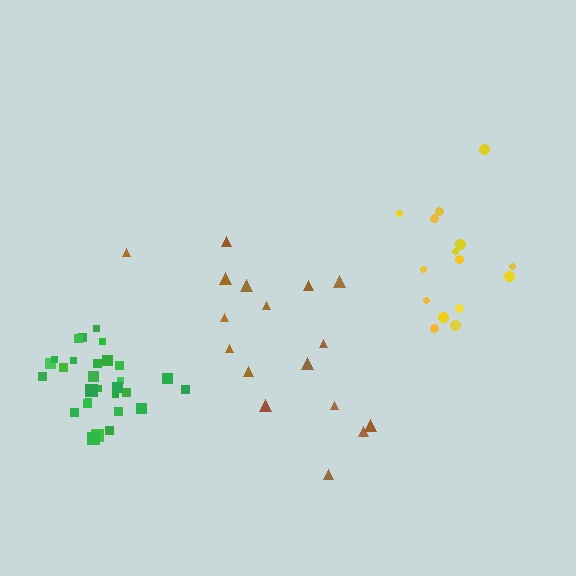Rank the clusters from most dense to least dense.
green, yellow, brown.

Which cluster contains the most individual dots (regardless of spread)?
Green (30).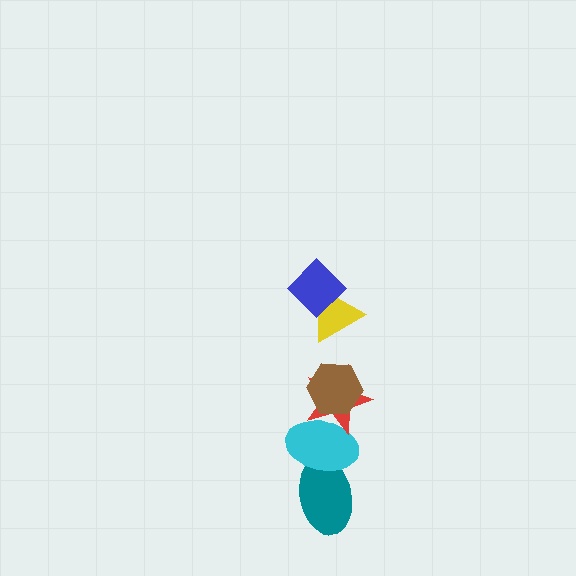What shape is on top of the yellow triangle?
The blue diamond is on top of the yellow triangle.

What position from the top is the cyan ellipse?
The cyan ellipse is 5th from the top.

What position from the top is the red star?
The red star is 4th from the top.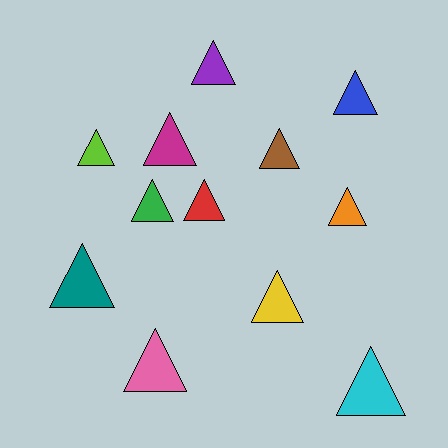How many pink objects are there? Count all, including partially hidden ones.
There is 1 pink object.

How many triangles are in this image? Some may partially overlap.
There are 12 triangles.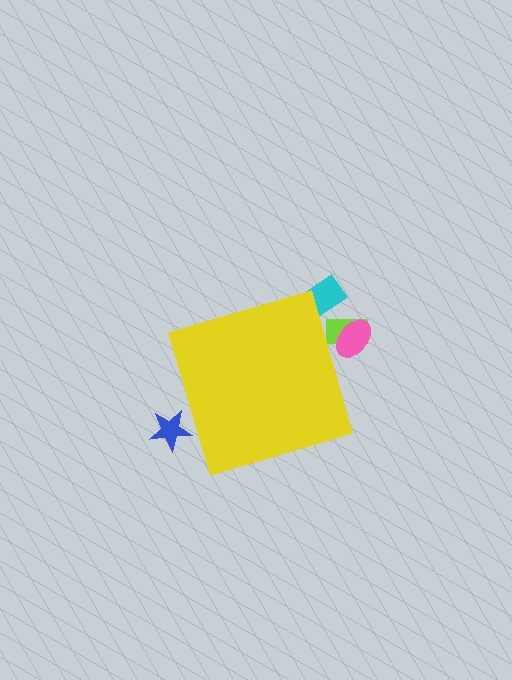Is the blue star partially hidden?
Yes, the blue star is partially hidden behind the yellow diamond.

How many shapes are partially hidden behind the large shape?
4 shapes are partially hidden.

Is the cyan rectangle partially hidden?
Yes, the cyan rectangle is partially hidden behind the yellow diamond.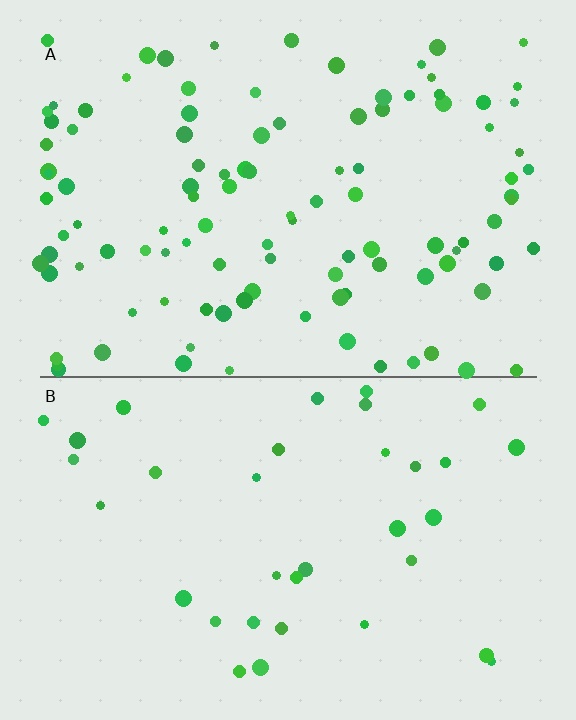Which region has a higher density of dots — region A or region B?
A (the top).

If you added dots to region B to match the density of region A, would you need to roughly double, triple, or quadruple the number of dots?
Approximately triple.